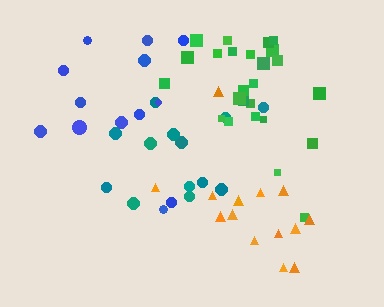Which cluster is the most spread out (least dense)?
Blue.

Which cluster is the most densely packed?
Green.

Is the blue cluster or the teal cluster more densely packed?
Teal.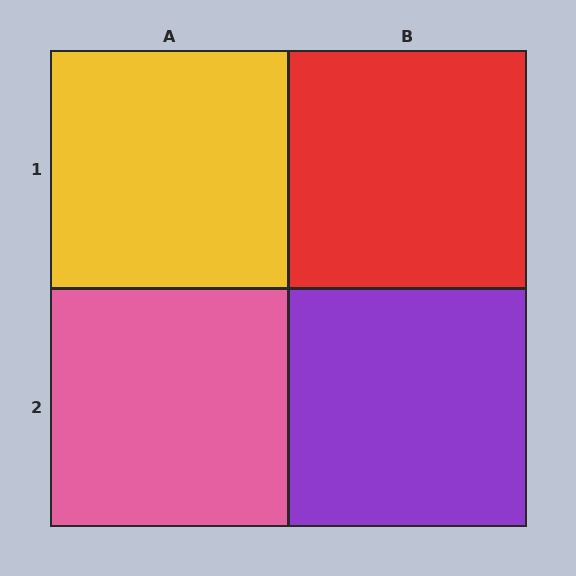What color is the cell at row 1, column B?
Red.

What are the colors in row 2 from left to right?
Pink, purple.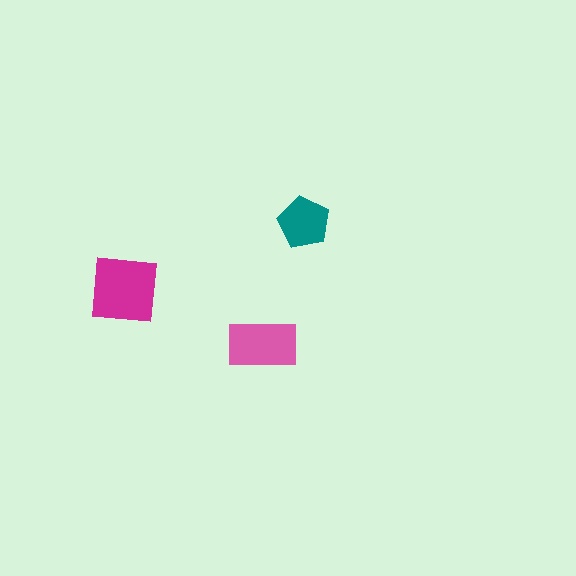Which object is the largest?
The magenta square.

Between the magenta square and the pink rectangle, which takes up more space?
The magenta square.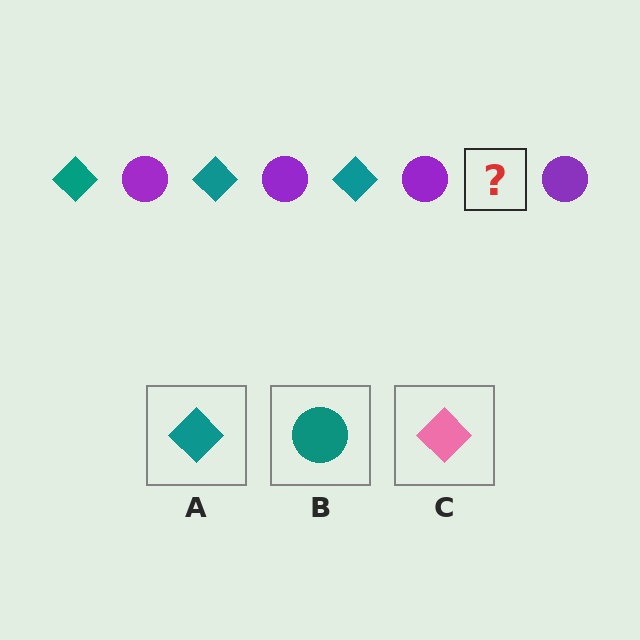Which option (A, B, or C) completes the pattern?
A.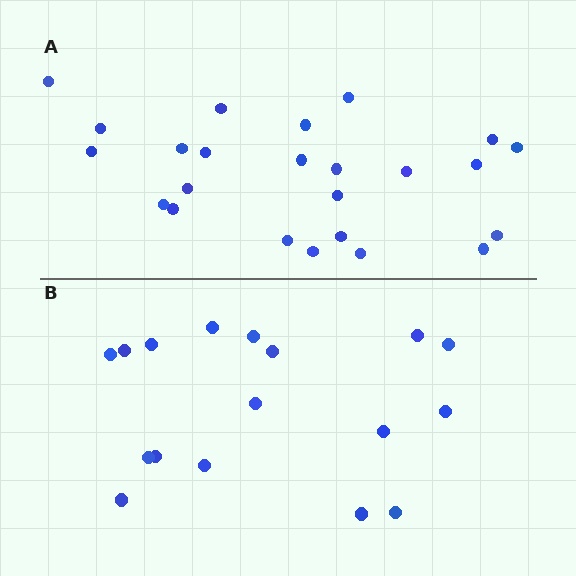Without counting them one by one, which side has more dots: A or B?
Region A (the top region) has more dots.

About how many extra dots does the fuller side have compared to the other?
Region A has roughly 8 or so more dots than region B.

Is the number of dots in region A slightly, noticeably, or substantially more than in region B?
Region A has noticeably more, but not dramatically so. The ratio is roughly 1.4 to 1.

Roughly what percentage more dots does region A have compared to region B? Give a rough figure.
About 40% more.